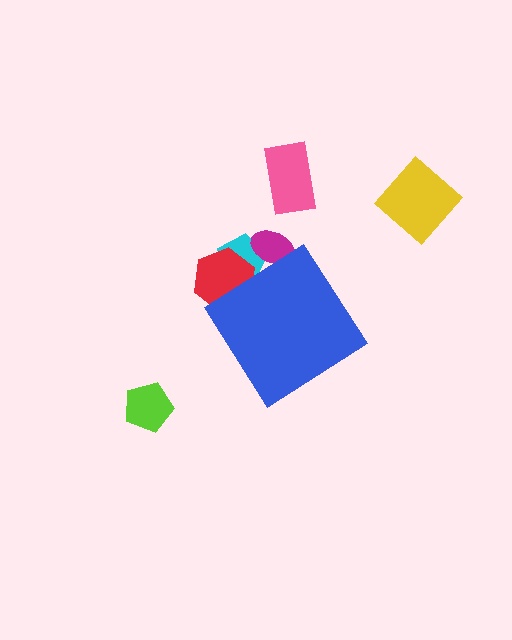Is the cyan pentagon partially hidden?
Yes, the cyan pentagon is partially hidden behind the blue diamond.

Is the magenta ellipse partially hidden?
Yes, the magenta ellipse is partially hidden behind the blue diamond.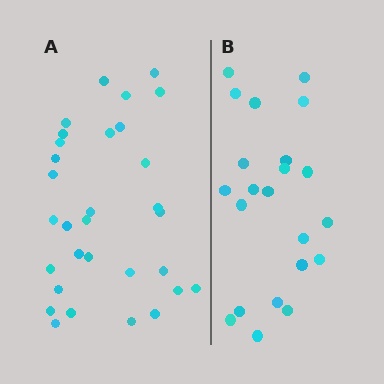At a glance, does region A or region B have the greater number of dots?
Region A (the left region) has more dots.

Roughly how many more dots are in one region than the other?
Region A has roughly 8 or so more dots than region B.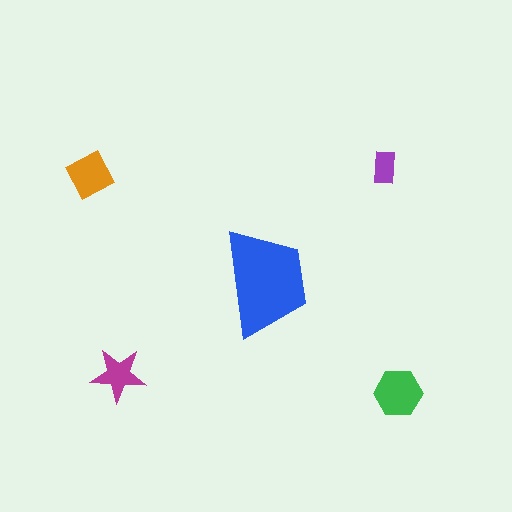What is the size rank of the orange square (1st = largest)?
3rd.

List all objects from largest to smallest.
The blue trapezoid, the green hexagon, the orange square, the magenta star, the purple rectangle.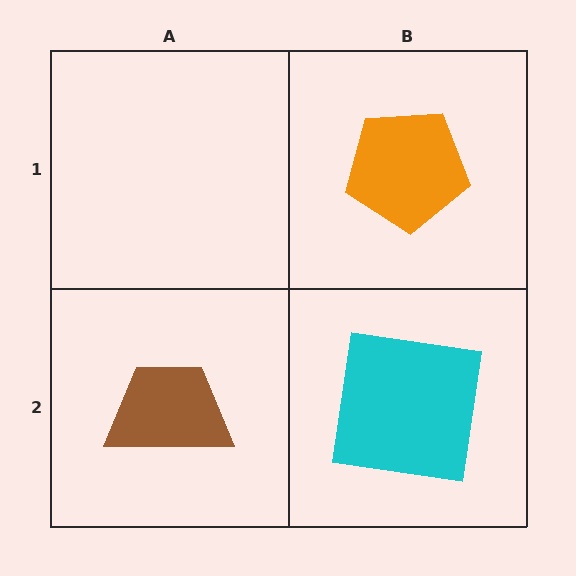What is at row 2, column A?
A brown trapezoid.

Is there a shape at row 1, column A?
No, that cell is empty.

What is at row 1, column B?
An orange pentagon.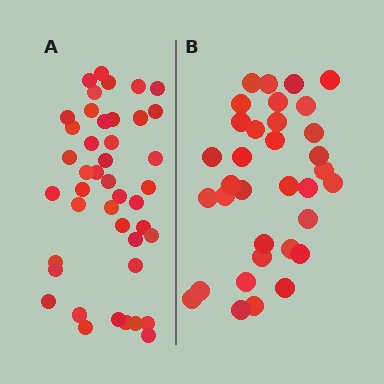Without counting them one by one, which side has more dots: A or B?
Region A (the left region) has more dots.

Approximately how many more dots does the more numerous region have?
Region A has roughly 8 or so more dots than region B.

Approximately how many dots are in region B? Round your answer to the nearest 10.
About 30 dots. (The exact count is 34, which rounds to 30.)